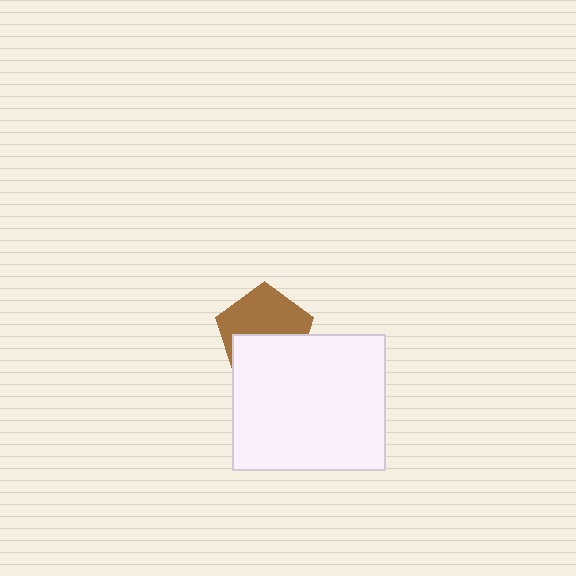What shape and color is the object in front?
The object in front is a white rectangle.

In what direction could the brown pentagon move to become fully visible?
The brown pentagon could move up. That would shift it out from behind the white rectangle entirely.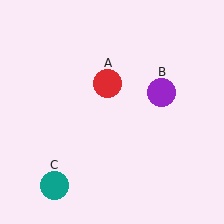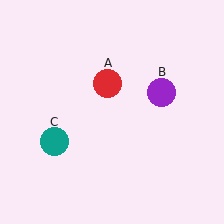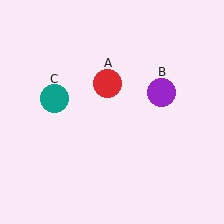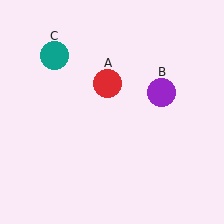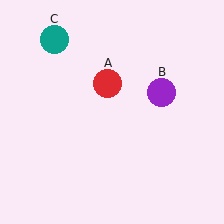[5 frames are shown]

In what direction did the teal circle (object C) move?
The teal circle (object C) moved up.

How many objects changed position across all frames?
1 object changed position: teal circle (object C).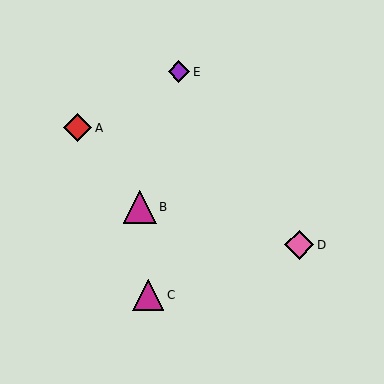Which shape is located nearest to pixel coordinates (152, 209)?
The magenta triangle (labeled B) at (140, 207) is nearest to that location.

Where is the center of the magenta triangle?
The center of the magenta triangle is at (140, 207).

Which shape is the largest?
The magenta triangle (labeled B) is the largest.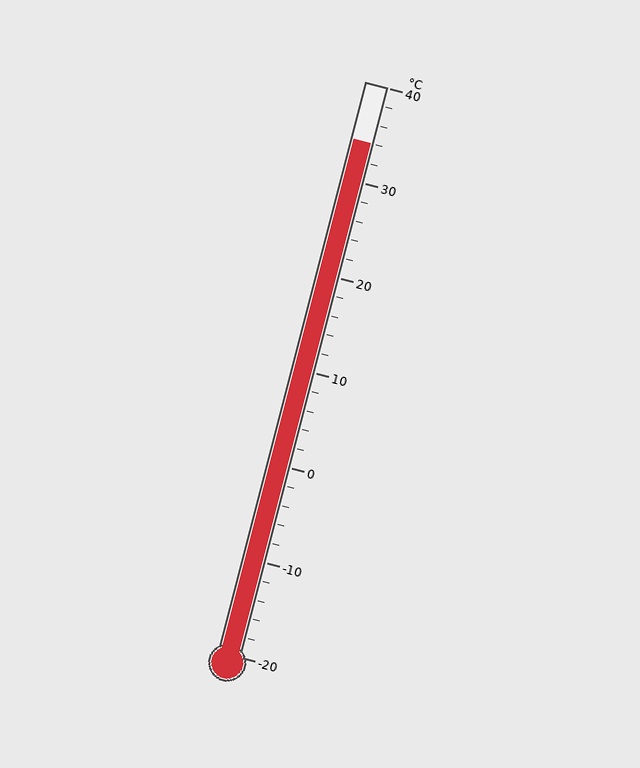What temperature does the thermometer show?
The thermometer shows approximately 34°C.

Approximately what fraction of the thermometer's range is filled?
The thermometer is filled to approximately 90% of its range.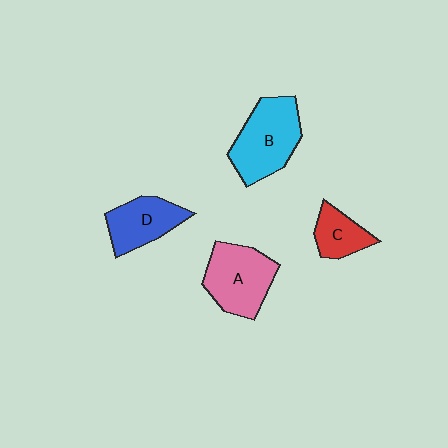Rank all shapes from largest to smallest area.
From largest to smallest: B (cyan), A (pink), D (blue), C (red).